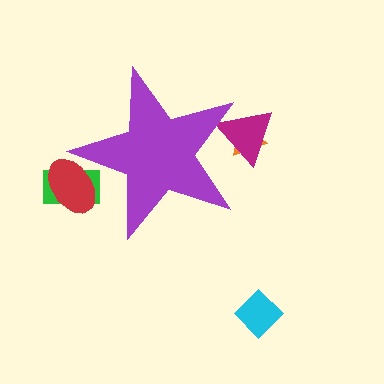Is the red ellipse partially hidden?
Yes, the red ellipse is partially hidden behind the purple star.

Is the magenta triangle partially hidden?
Yes, the magenta triangle is partially hidden behind the purple star.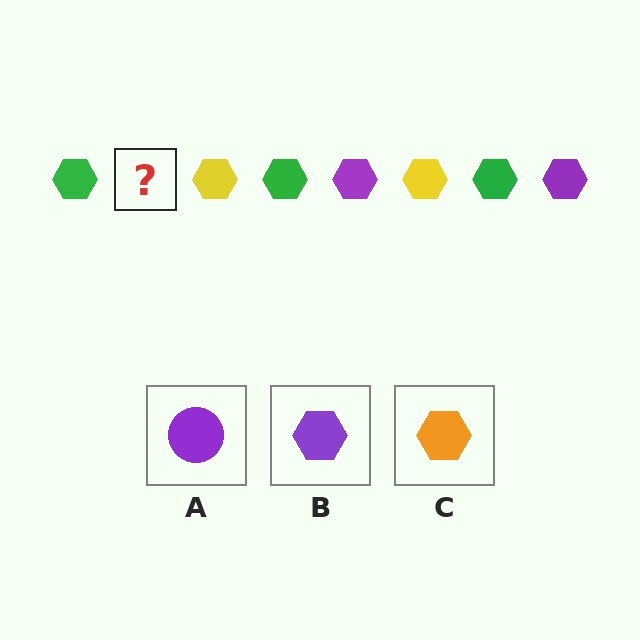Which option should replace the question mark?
Option B.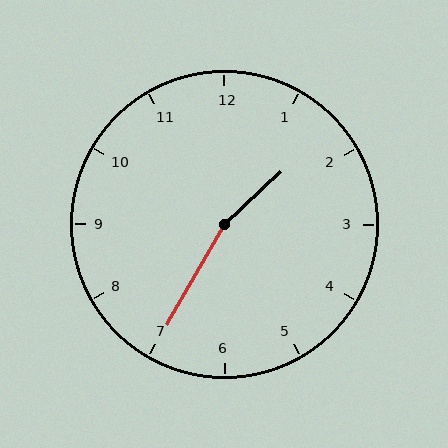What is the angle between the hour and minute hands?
Approximately 162 degrees.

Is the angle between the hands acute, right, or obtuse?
It is obtuse.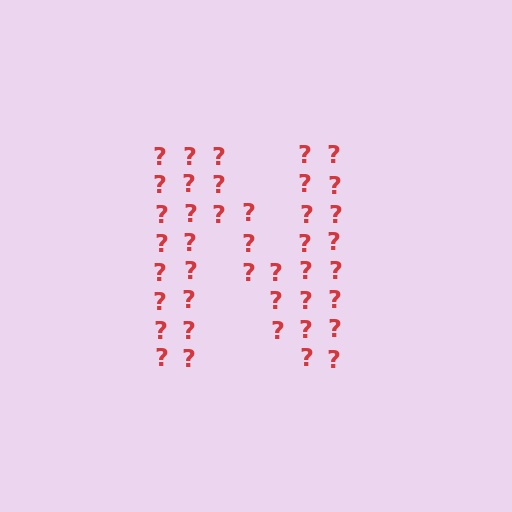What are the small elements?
The small elements are question marks.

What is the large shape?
The large shape is the letter N.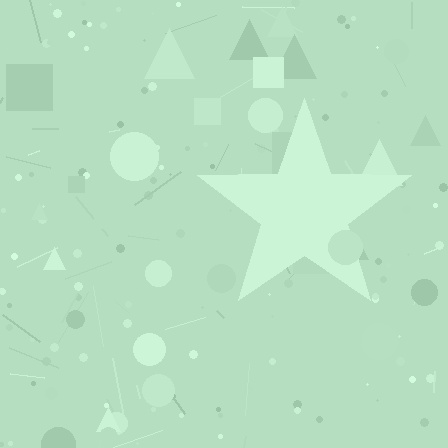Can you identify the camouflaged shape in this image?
The camouflaged shape is a star.